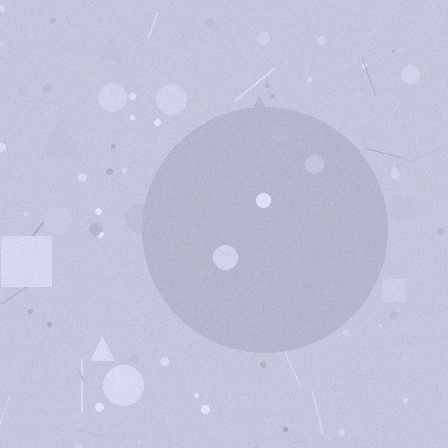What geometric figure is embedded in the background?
A circle is embedded in the background.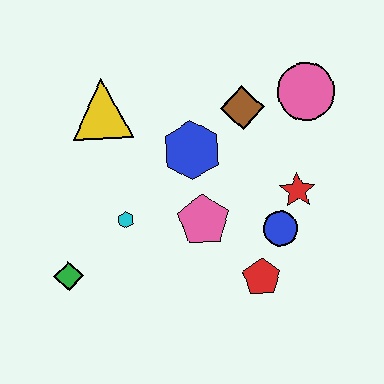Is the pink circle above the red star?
Yes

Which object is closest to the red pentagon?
The blue circle is closest to the red pentagon.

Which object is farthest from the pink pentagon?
The pink circle is farthest from the pink pentagon.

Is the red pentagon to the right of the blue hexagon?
Yes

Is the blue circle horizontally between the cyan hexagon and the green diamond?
No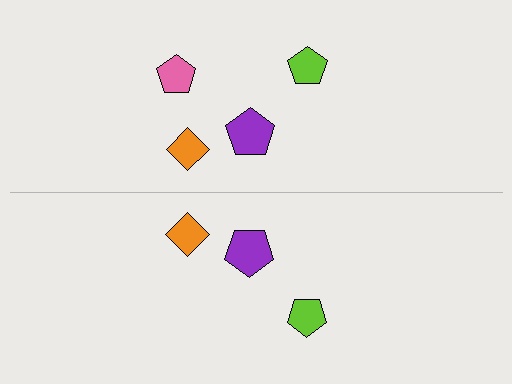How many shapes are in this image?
There are 7 shapes in this image.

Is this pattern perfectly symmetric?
No, the pattern is not perfectly symmetric. A pink pentagon is missing from the bottom side.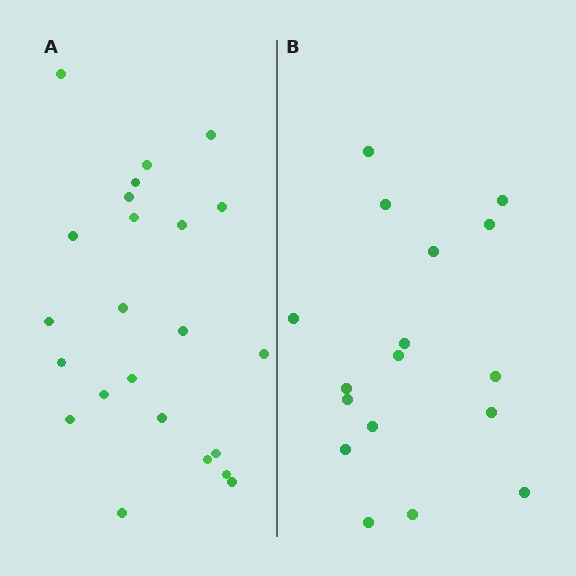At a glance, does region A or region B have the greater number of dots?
Region A (the left region) has more dots.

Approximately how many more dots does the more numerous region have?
Region A has about 6 more dots than region B.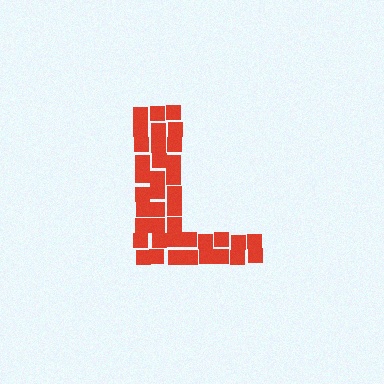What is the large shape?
The large shape is the letter L.